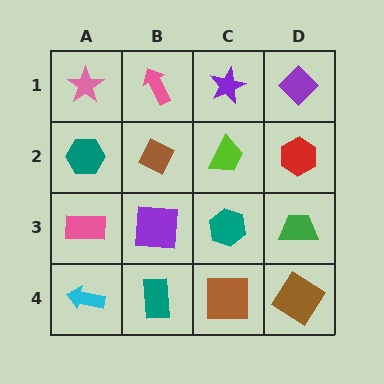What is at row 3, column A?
A pink rectangle.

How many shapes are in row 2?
4 shapes.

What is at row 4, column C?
A brown square.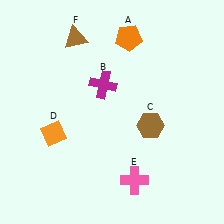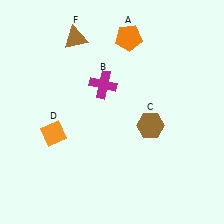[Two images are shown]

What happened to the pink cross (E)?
The pink cross (E) was removed in Image 2. It was in the bottom-right area of Image 1.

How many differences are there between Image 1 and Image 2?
There is 1 difference between the two images.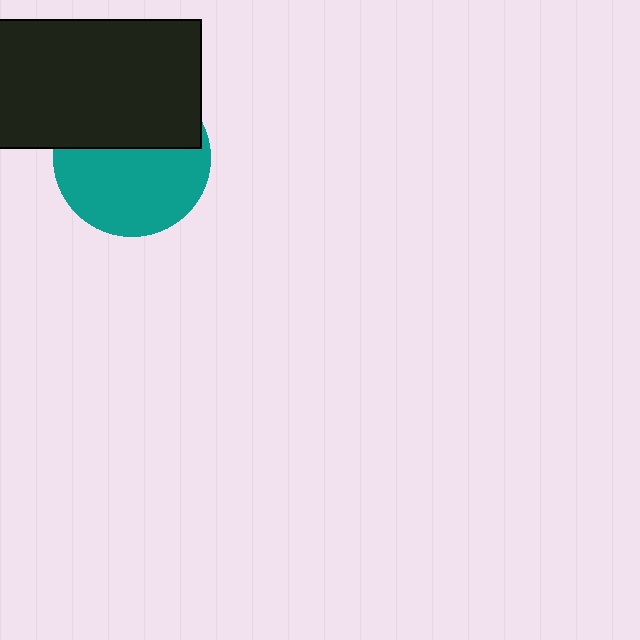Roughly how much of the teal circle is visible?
About half of it is visible (roughly 58%).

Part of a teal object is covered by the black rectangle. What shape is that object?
It is a circle.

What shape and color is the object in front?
The object in front is a black rectangle.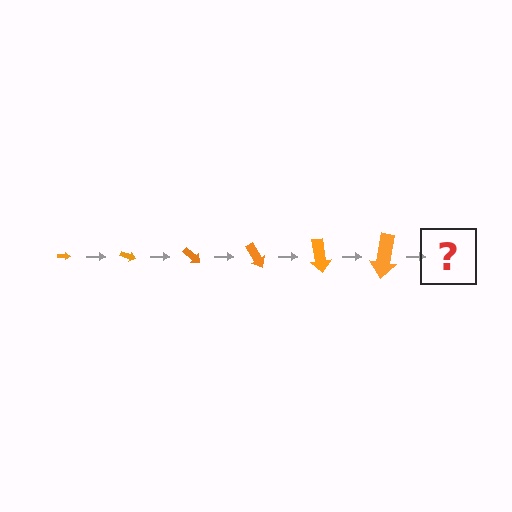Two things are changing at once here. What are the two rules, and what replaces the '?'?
The two rules are that the arrow grows larger each step and it rotates 20 degrees each step. The '?' should be an arrow, larger than the previous one and rotated 120 degrees from the start.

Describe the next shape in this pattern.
It should be an arrow, larger than the previous one and rotated 120 degrees from the start.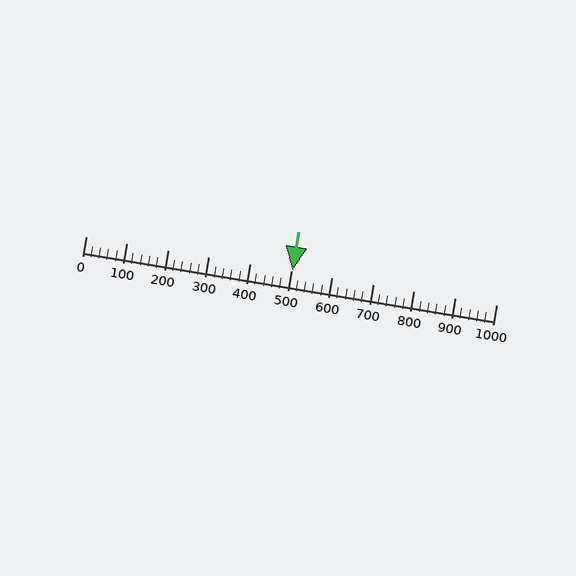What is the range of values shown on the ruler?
The ruler shows values from 0 to 1000.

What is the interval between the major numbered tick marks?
The major tick marks are spaced 100 units apart.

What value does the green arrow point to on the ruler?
The green arrow points to approximately 503.